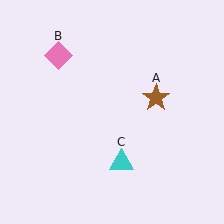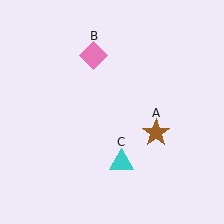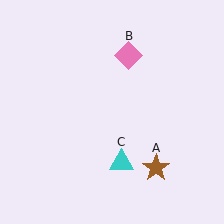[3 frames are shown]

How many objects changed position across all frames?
2 objects changed position: brown star (object A), pink diamond (object B).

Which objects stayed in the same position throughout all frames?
Cyan triangle (object C) remained stationary.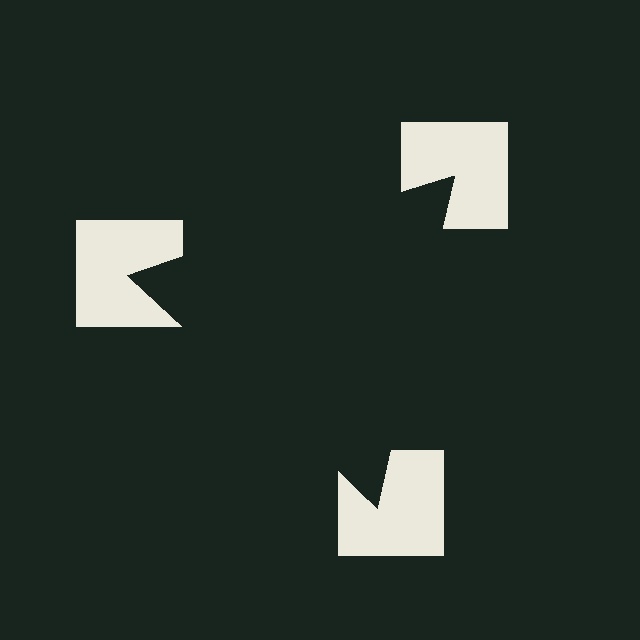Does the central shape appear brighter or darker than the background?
It typically appears slightly darker than the background, even though no actual brightness change is drawn.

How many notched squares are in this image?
There are 3 — one at each vertex of the illusory triangle.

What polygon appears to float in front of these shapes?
An illusory triangle — its edges are inferred from the aligned wedge cuts in the notched squares, not physically drawn.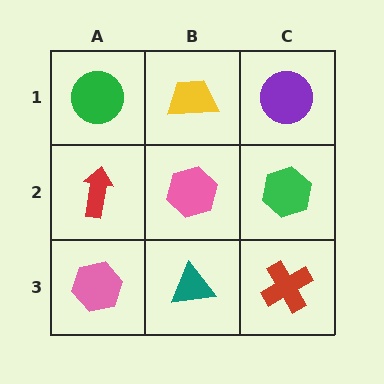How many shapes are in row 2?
3 shapes.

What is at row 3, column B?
A teal triangle.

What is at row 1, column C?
A purple circle.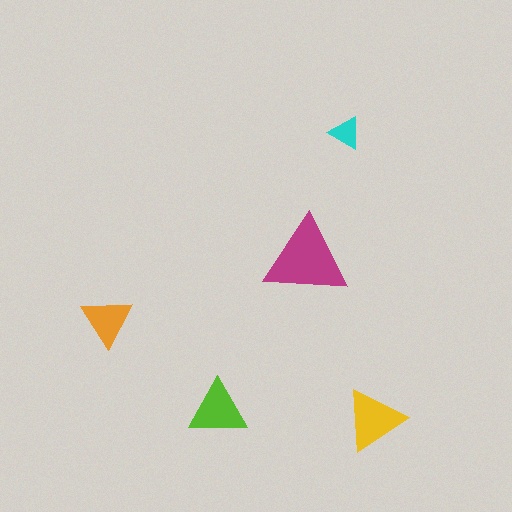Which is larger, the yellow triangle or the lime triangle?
The yellow one.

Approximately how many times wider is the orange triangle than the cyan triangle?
About 1.5 times wider.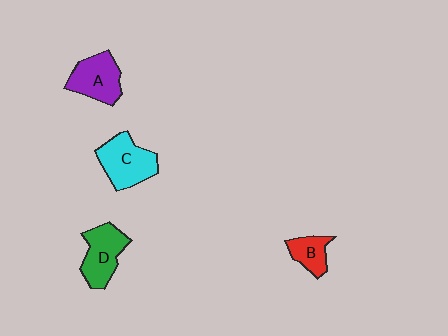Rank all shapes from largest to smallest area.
From largest to smallest: C (cyan), D (green), A (purple), B (red).